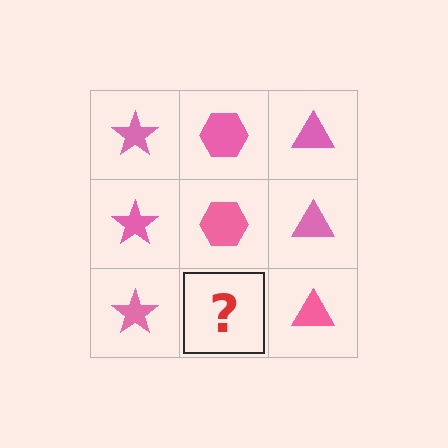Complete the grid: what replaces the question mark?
The question mark should be replaced with a pink hexagon.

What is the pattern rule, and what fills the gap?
The rule is that each column has a consistent shape. The gap should be filled with a pink hexagon.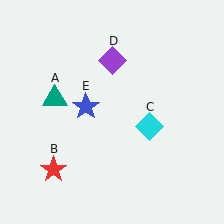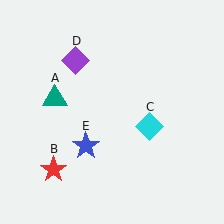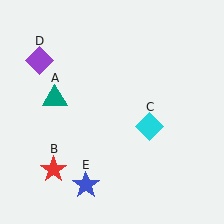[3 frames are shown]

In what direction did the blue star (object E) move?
The blue star (object E) moved down.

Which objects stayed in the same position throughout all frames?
Teal triangle (object A) and red star (object B) and cyan diamond (object C) remained stationary.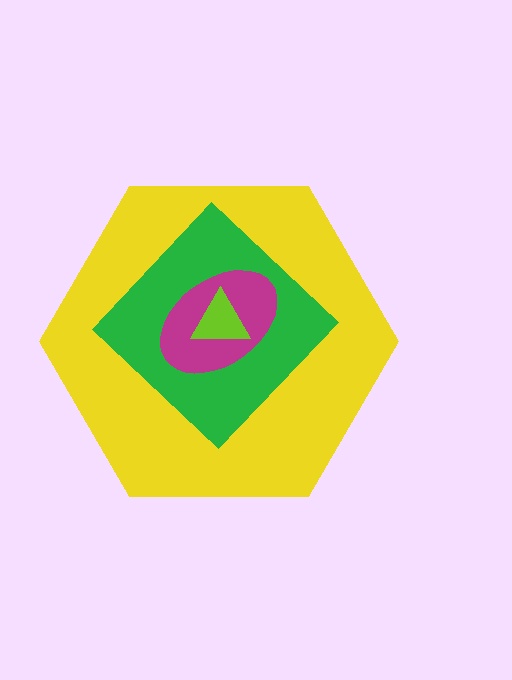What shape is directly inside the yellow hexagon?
The green diamond.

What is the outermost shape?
The yellow hexagon.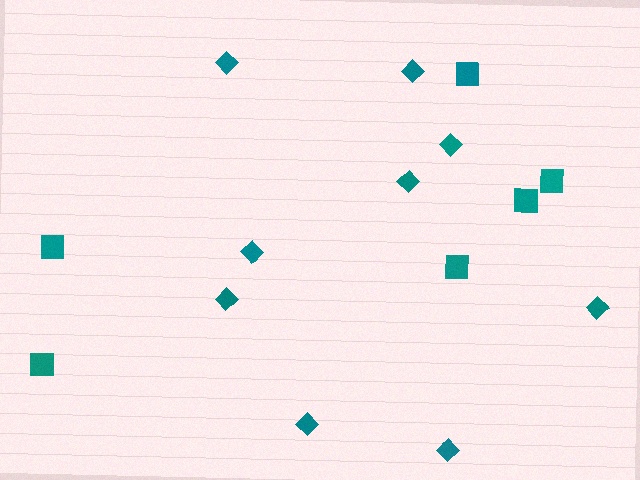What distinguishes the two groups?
There are 2 groups: one group of diamonds (9) and one group of squares (6).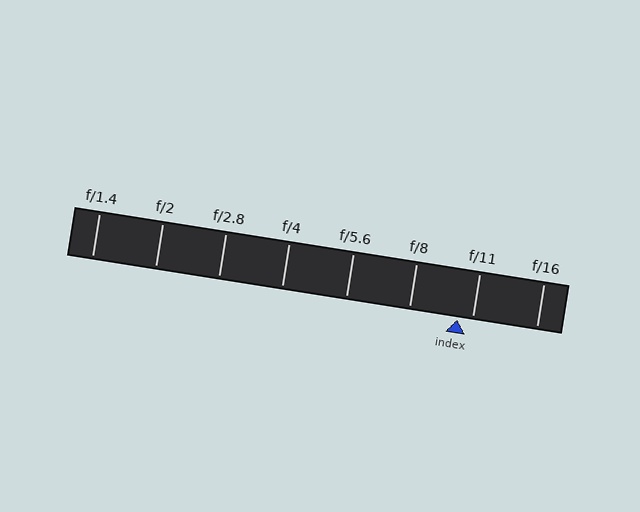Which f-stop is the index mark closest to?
The index mark is closest to f/11.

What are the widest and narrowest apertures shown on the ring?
The widest aperture shown is f/1.4 and the narrowest is f/16.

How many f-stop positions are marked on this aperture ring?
There are 8 f-stop positions marked.